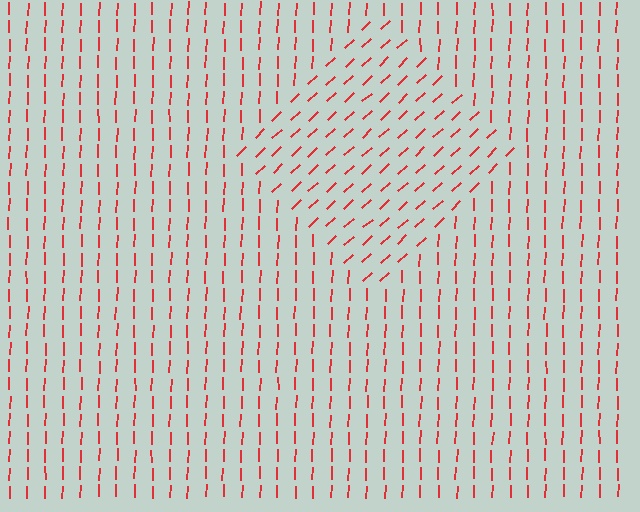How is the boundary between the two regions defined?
The boundary is defined purely by a change in line orientation (approximately 45 degrees difference). All lines are the same color and thickness.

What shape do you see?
I see a diamond.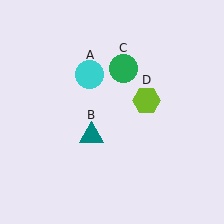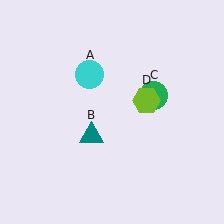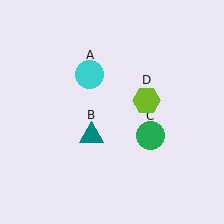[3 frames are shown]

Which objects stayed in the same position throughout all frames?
Cyan circle (object A) and teal triangle (object B) and lime hexagon (object D) remained stationary.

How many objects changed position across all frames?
1 object changed position: green circle (object C).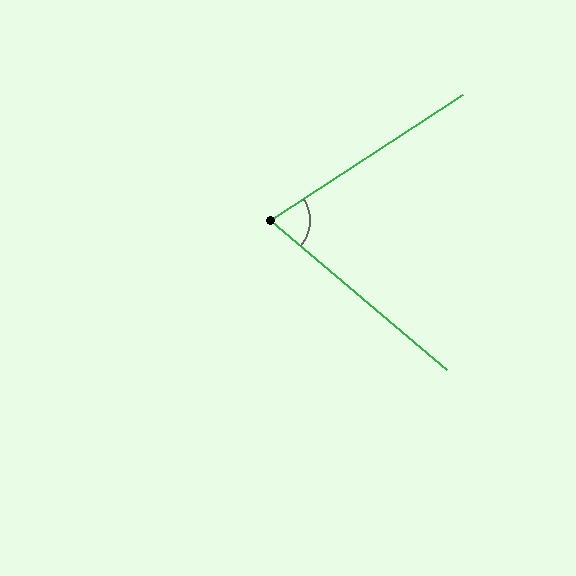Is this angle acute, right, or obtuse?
It is acute.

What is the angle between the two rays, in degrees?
Approximately 74 degrees.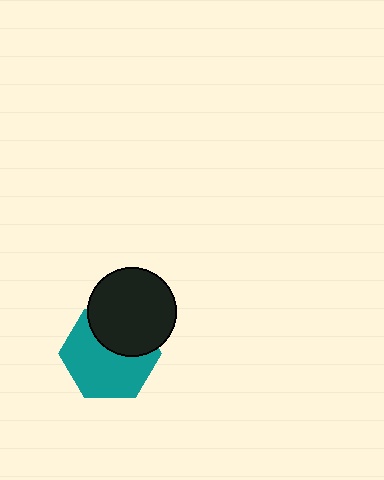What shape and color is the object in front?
The object in front is a black circle.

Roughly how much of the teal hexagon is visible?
About half of it is visible (roughly 64%).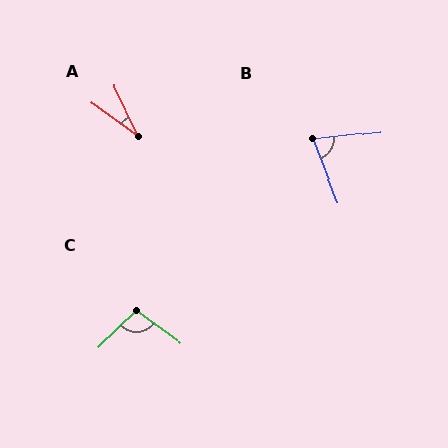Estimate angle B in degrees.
Approximately 75 degrees.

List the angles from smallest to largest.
A (29°), B (75°), C (100°).